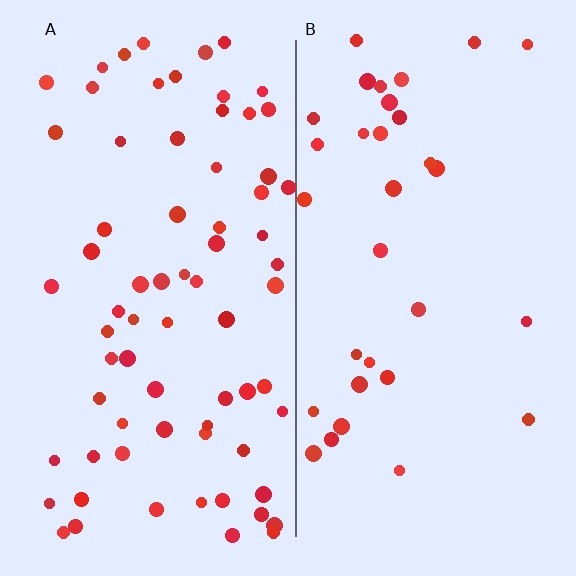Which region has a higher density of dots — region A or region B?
A (the left).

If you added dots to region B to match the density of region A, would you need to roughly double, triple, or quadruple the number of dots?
Approximately double.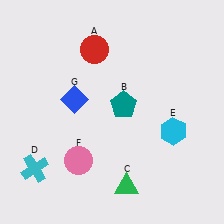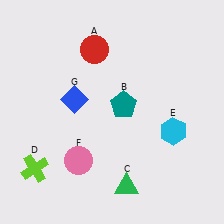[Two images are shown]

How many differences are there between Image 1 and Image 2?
There is 1 difference between the two images.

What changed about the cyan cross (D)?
In Image 1, D is cyan. In Image 2, it changed to lime.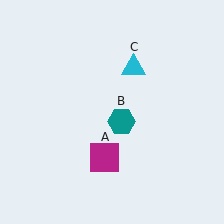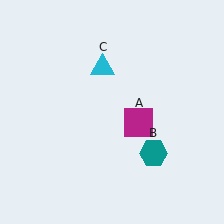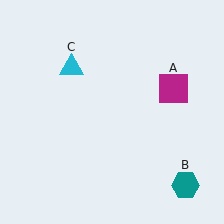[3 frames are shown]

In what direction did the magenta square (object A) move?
The magenta square (object A) moved up and to the right.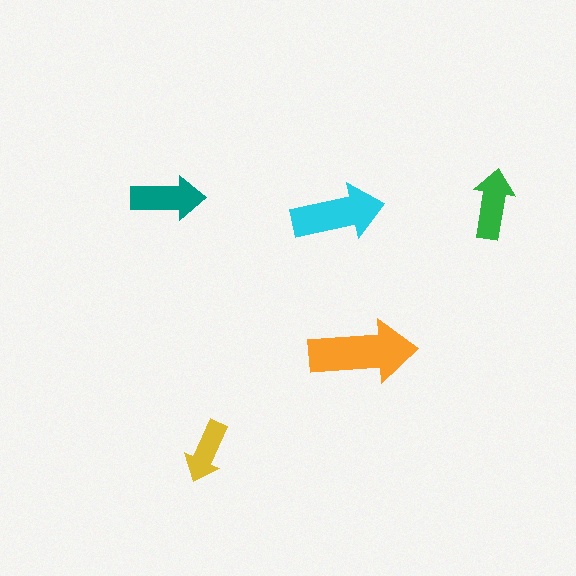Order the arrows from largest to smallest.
the orange one, the cyan one, the teal one, the green one, the yellow one.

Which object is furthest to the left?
The teal arrow is leftmost.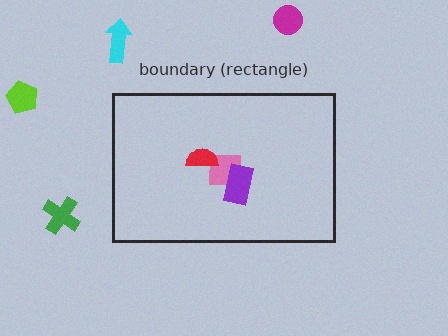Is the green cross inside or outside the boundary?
Outside.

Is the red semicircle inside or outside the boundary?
Inside.